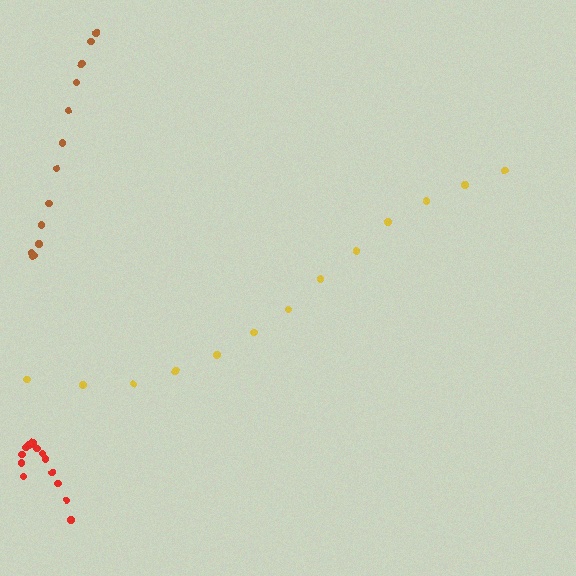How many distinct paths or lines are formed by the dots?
There are 3 distinct paths.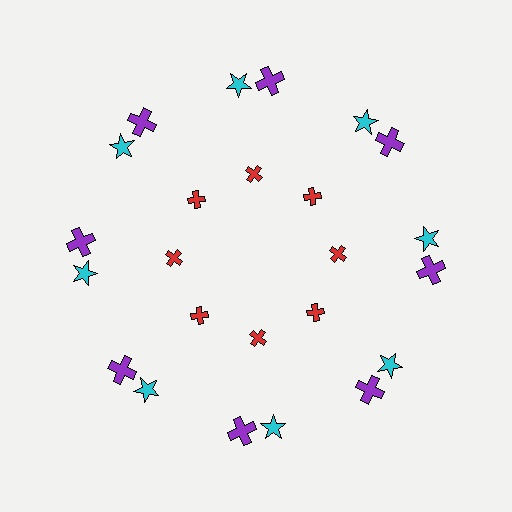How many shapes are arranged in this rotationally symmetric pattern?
There are 24 shapes, arranged in 8 groups of 3.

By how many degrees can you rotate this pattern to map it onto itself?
The pattern maps onto itself every 45 degrees of rotation.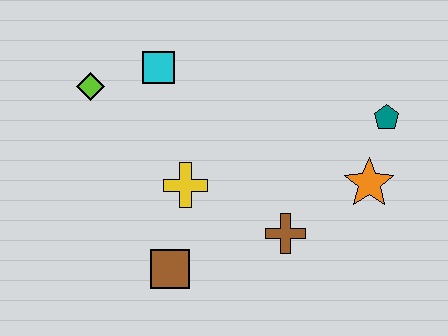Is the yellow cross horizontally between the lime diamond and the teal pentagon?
Yes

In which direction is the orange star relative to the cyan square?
The orange star is to the right of the cyan square.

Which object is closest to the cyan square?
The lime diamond is closest to the cyan square.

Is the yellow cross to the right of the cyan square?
Yes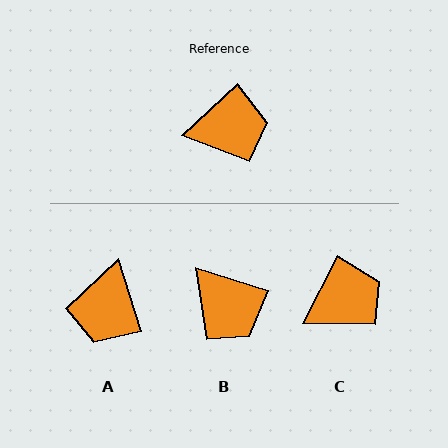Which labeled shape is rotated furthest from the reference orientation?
A, about 115 degrees away.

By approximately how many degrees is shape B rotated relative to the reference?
Approximately 60 degrees clockwise.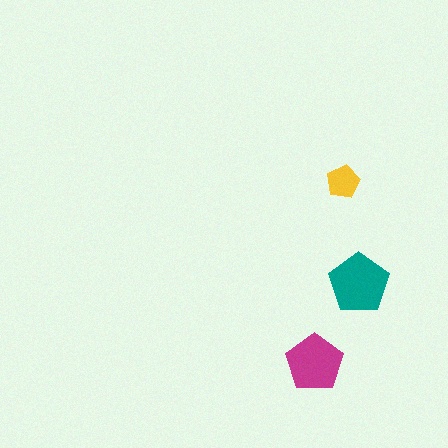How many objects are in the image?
There are 3 objects in the image.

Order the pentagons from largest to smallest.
the teal one, the magenta one, the yellow one.